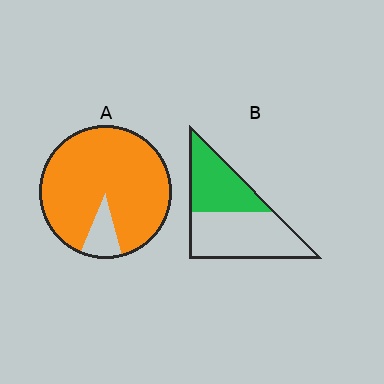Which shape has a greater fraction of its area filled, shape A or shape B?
Shape A.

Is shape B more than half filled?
No.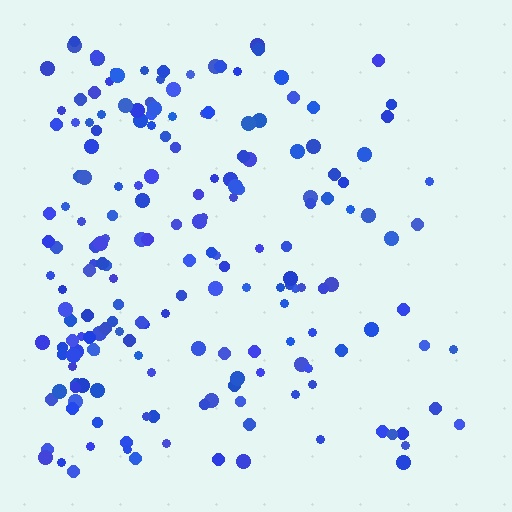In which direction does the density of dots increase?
From right to left, with the left side densest.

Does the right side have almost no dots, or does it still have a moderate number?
Still a moderate number, just noticeably fewer than the left.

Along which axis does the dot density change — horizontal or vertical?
Horizontal.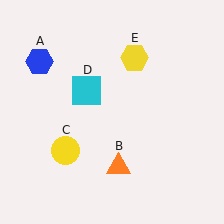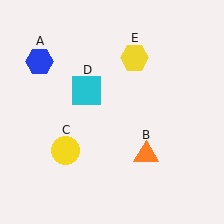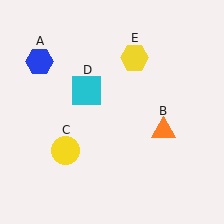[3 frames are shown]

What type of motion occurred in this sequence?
The orange triangle (object B) rotated counterclockwise around the center of the scene.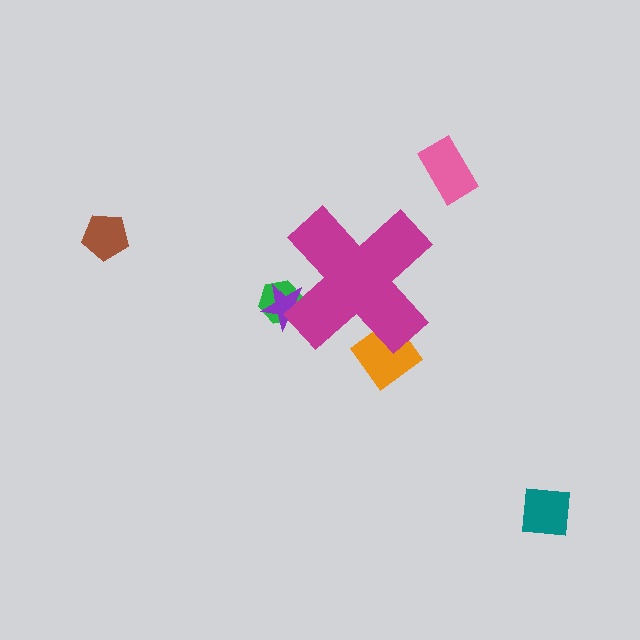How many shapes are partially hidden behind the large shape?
3 shapes are partially hidden.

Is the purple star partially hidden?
Yes, the purple star is partially hidden behind the magenta cross.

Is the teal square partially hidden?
No, the teal square is fully visible.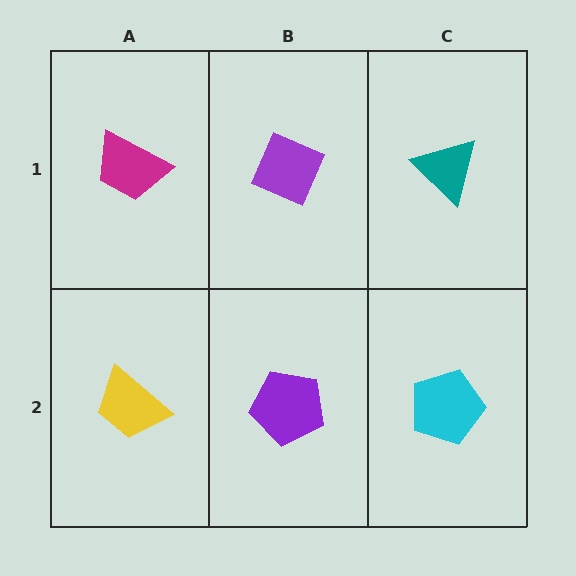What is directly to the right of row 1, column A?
A purple diamond.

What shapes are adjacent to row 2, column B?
A purple diamond (row 1, column B), a yellow trapezoid (row 2, column A), a cyan pentagon (row 2, column C).